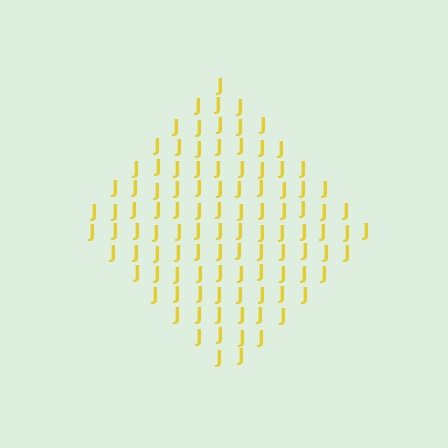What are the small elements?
The small elements are letter J's.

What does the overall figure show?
The overall figure shows a diamond.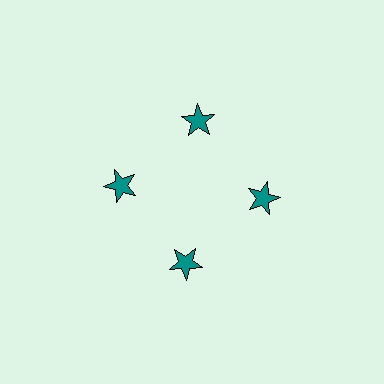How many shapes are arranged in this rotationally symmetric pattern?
There are 4 shapes, arranged in 4 groups of 1.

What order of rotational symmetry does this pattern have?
This pattern has 4-fold rotational symmetry.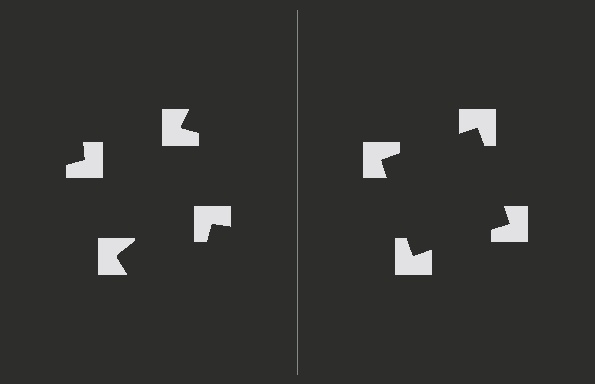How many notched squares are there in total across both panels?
8 — 4 on each side.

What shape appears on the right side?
An illusory square.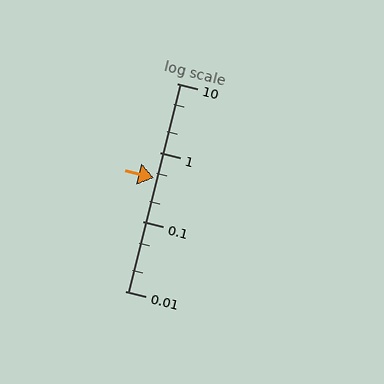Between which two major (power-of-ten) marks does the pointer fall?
The pointer is between 0.1 and 1.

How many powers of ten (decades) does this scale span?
The scale spans 3 decades, from 0.01 to 10.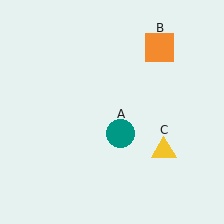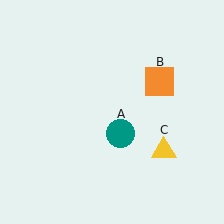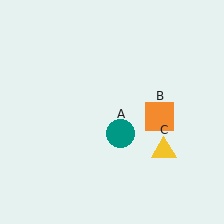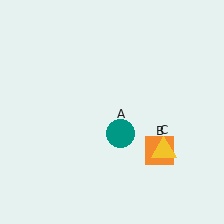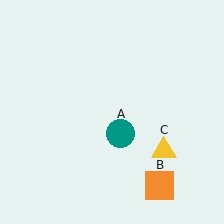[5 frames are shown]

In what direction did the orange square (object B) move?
The orange square (object B) moved down.